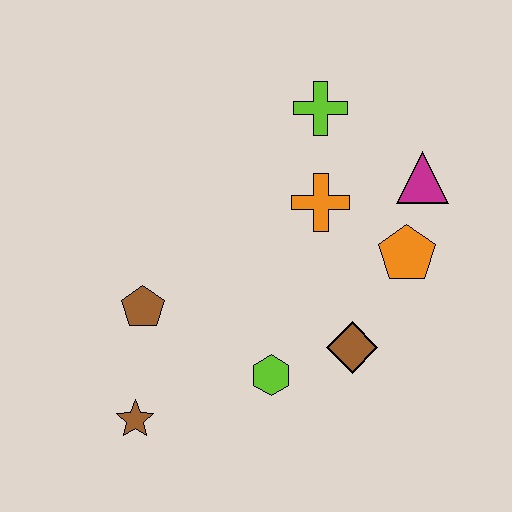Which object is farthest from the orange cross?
The brown star is farthest from the orange cross.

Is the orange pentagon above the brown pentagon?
Yes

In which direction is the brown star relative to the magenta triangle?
The brown star is to the left of the magenta triangle.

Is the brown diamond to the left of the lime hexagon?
No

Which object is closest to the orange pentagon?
The magenta triangle is closest to the orange pentagon.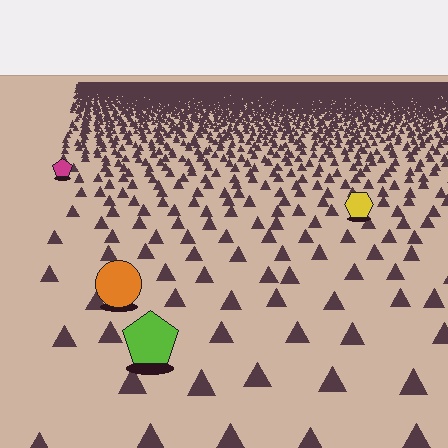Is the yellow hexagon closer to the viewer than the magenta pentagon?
Yes. The yellow hexagon is closer — you can tell from the texture gradient: the ground texture is coarser near it.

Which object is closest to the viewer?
The lime pentagon is closest. The texture marks near it are larger and more spread out.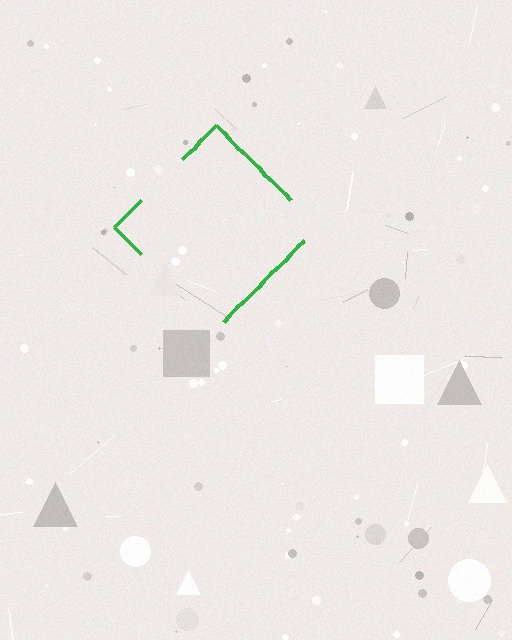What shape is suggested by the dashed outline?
The dashed outline suggests a diamond.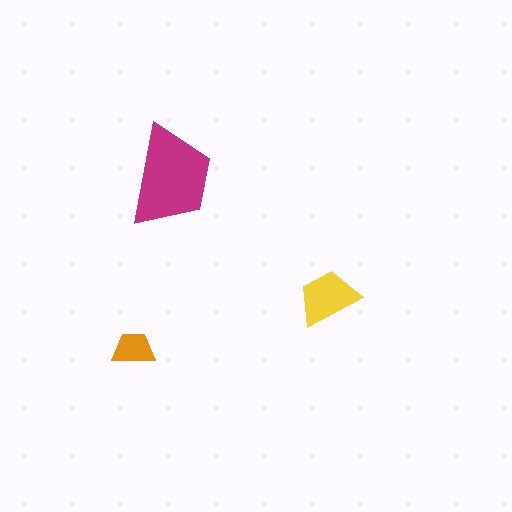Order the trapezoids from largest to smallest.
the magenta one, the yellow one, the orange one.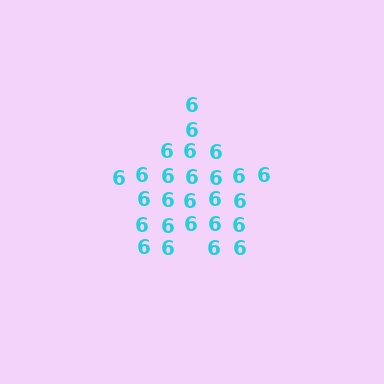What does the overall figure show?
The overall figure shows a star.